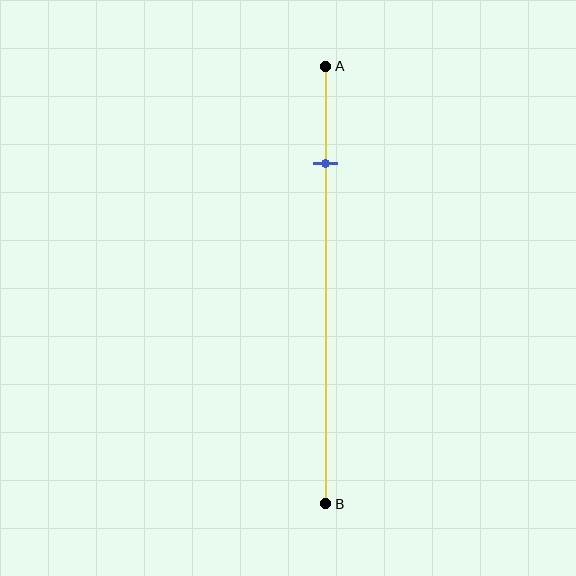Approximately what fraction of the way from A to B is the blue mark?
The blue mark is approximately 20% of the way from A to B.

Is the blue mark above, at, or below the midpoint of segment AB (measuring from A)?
The blue mark is above the midpoint of segment AB.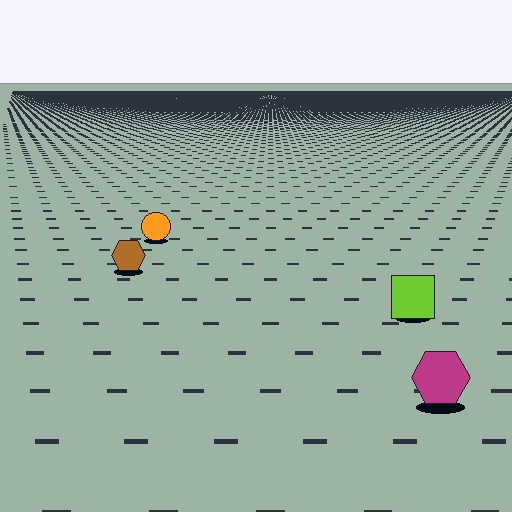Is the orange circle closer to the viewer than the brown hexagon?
No. The brown hexagon is closer — you can tell from the texture gradient: the ground texture is coarser near it.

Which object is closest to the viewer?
The magenta hexagon is closest. The texture marks near it are larger and more spread out.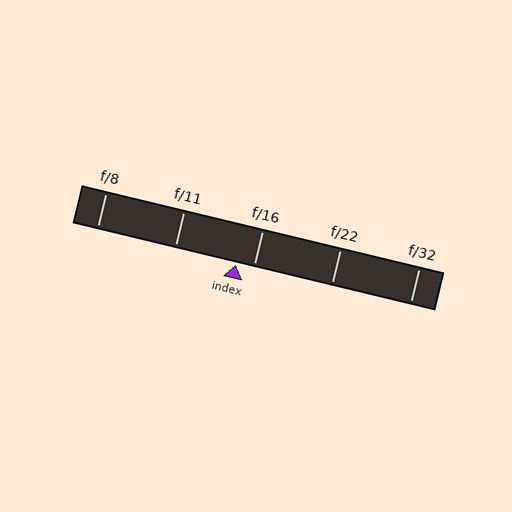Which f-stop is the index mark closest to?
The index mark is closest to f/16.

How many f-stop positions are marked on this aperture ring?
There are 5 f-stop positions marked.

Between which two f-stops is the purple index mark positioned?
The index mark is between f/11 and f/16.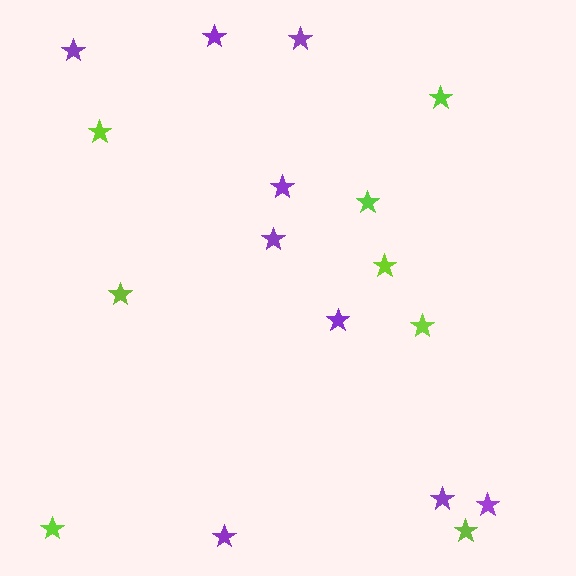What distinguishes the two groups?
There are 2 groups: one group of purple stars (9) and one group of lime stars (8).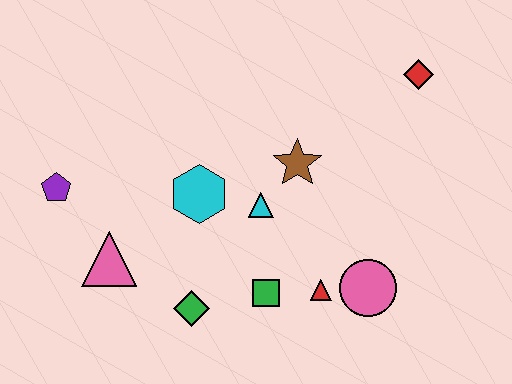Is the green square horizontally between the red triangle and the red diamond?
No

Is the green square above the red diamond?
No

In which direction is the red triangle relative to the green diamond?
The red triangle is to the right of the green diamond.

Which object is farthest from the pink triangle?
The red diamond is farthest from the pink triangle.